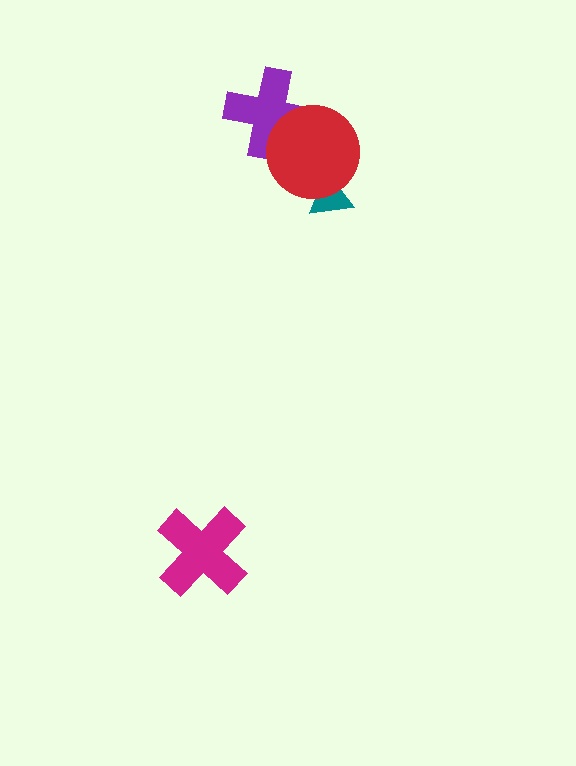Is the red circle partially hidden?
No, no other shape covers it.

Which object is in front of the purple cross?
The red circle is in front of the purple cross.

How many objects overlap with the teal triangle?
1 object overlaps with the teal triangle.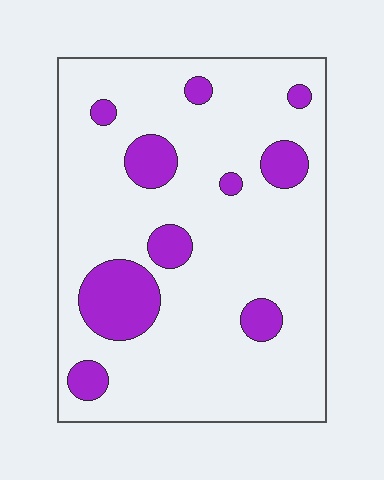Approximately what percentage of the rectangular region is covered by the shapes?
Approximately 15%.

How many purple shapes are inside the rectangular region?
10.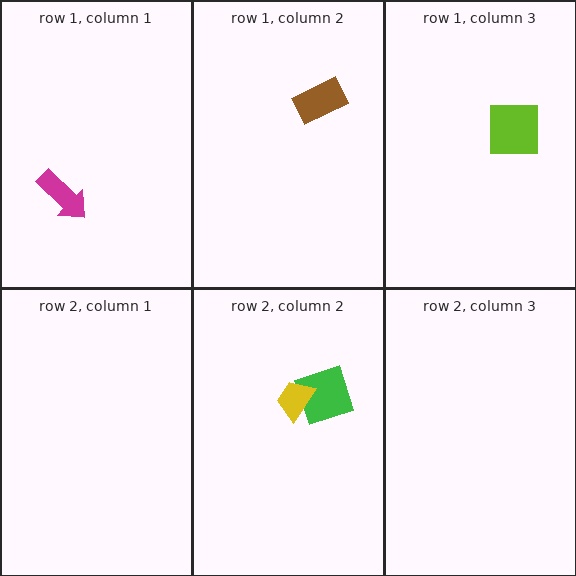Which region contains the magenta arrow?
The row 1, column 1 region.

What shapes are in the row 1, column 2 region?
The brown rectangle.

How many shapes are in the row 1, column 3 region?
1.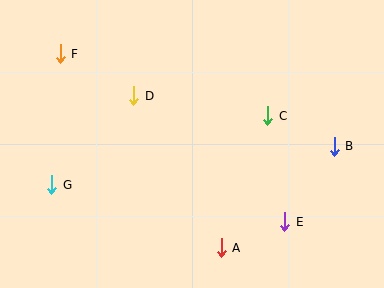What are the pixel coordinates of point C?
Point C is at (268, 116).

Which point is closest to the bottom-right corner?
Point E is closest to the bottom-right corner.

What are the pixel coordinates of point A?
Point A is at (221, 248).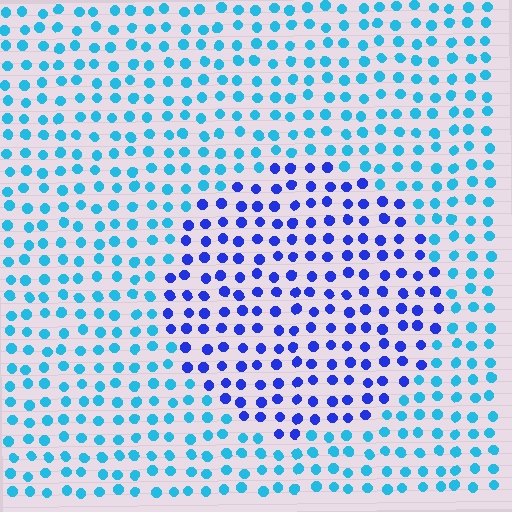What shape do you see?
I see a circle.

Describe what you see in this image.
The image is filled with small cyan elements in a uniform arrangement. A circle-shaped region is visible where the elements are tinted to a slightly different hue, forming a subtle color boundary.